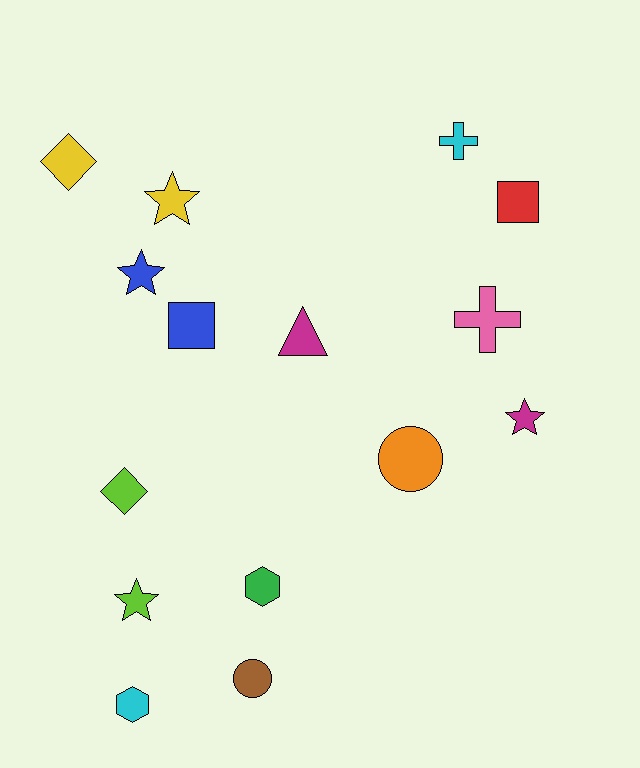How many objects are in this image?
There are 15 objects.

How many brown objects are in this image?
There is 1 brown object.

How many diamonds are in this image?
There are 2 diamonds.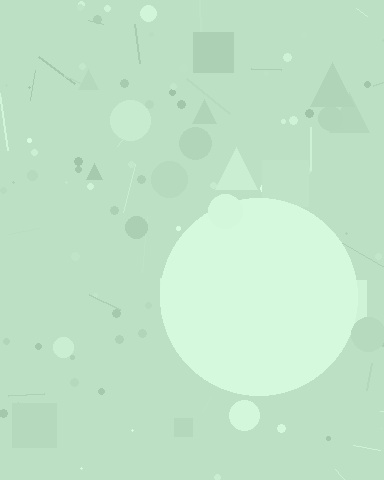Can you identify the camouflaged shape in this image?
The camouflaged shape is a circle.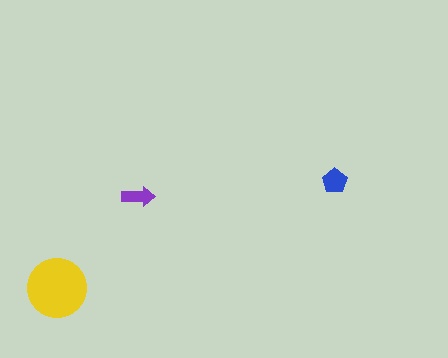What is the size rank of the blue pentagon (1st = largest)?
2nd.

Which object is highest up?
The blue pentagon is topmost.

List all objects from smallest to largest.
The purple arrow, the blue pentagon, the yellow circle.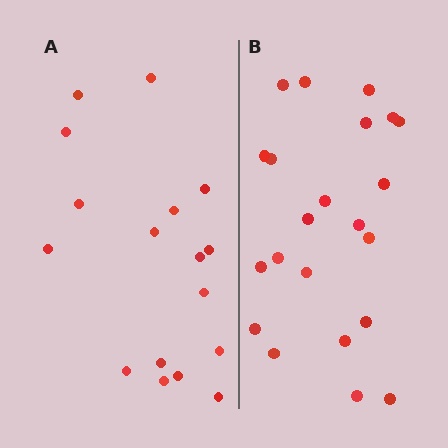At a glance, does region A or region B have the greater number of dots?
Region B (the right region) has more dots.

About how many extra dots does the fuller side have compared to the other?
Region B has about 5 more dots than region A.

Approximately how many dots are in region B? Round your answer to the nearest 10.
About 20 dots. (The exact count is 22, which rounds to 20.)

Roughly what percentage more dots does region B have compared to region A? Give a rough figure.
About 30% more.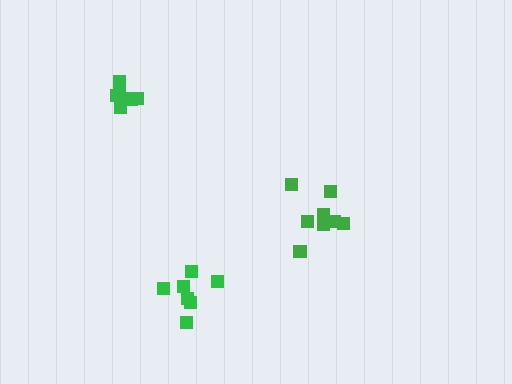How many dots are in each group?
Group 1: 7 dots, Group 2: 7 dots, Group 3: 8 dots (22 total).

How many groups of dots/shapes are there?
There are 3 groups.